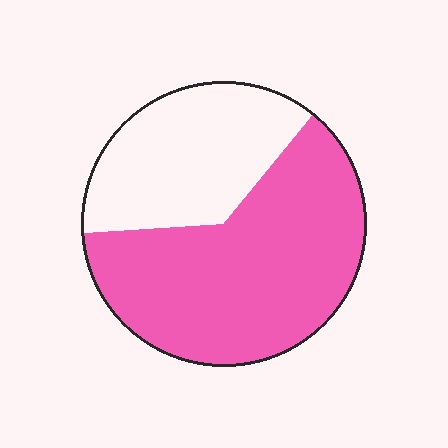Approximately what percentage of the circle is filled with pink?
Approximately 65%.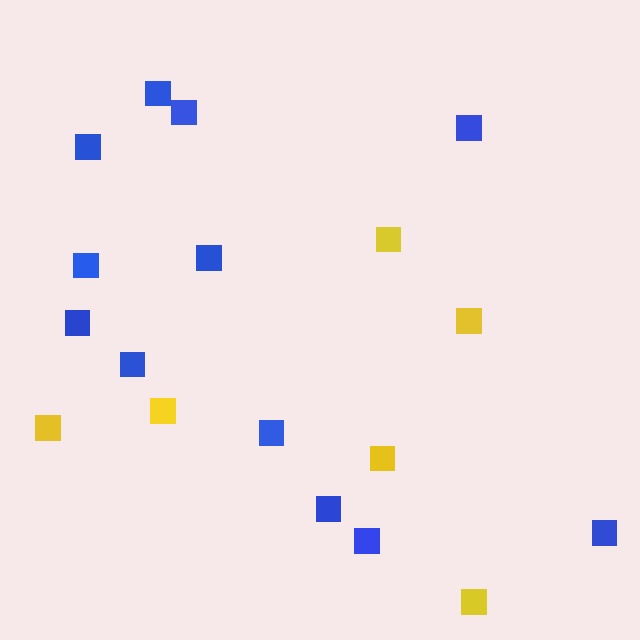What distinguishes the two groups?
There are 2 groups: one group of blue squares (12) and one group of yellow squares (6).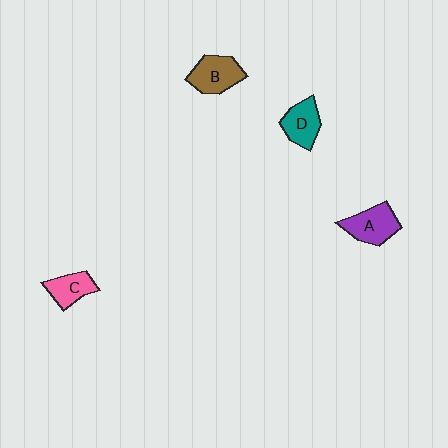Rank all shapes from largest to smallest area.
From largest to smallest: B (brown), A (purple), D (teal), C (pink).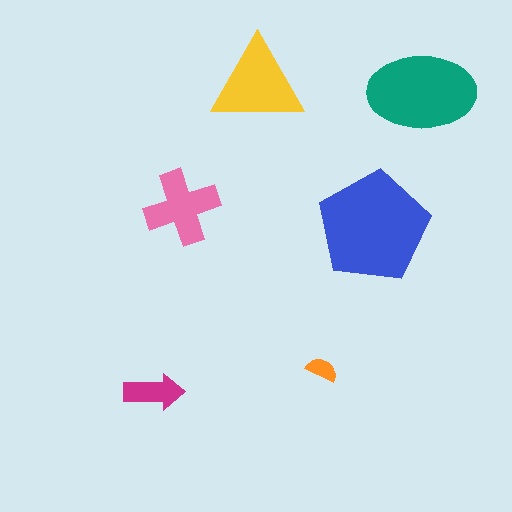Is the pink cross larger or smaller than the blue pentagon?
Smaller.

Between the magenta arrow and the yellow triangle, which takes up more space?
The yellow triangle.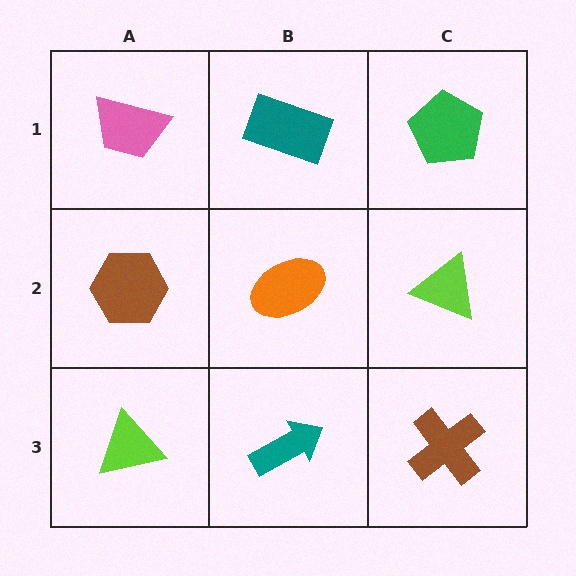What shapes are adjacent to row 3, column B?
An orange ellipse (row 2, column B), a lime triangle (row 3, column A), a brown cross (row 3, column C).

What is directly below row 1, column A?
A brown hexagon.